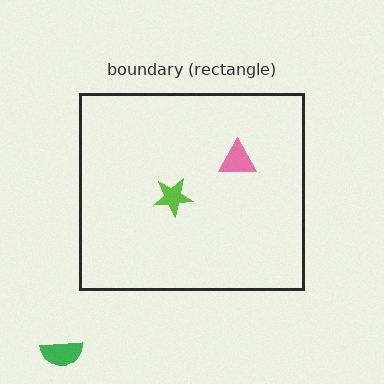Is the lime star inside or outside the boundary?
Inside.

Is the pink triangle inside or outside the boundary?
Inside.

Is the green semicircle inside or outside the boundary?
Outside.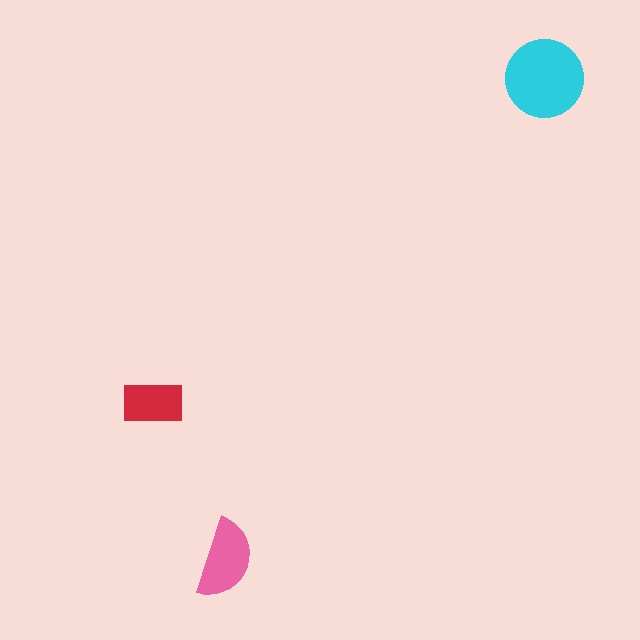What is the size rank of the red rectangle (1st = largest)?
3rd.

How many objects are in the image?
There are 3 objects in the image.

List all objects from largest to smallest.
The cyan circle, the pink semicircle, the red rectangle.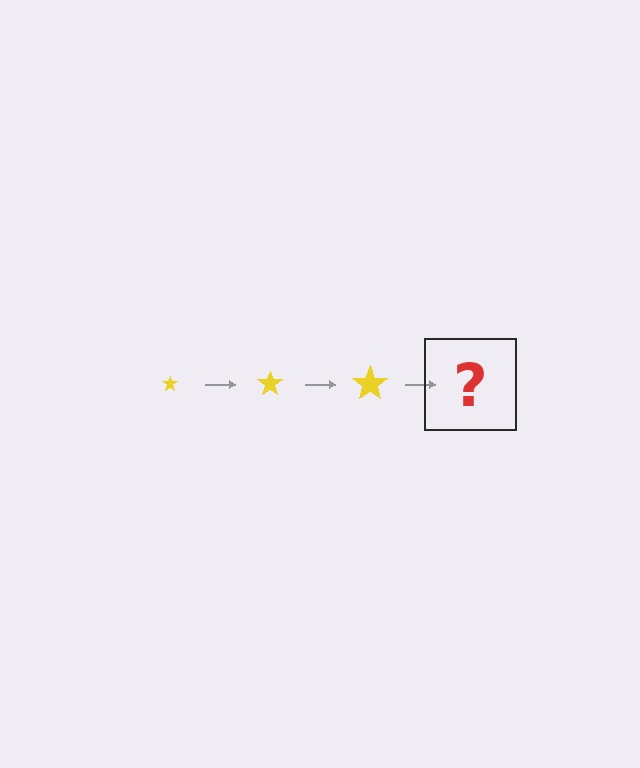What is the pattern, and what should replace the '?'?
The pattern is that the star gets progressively larger each step. The '?' should be a yellow star, larger than the previous one.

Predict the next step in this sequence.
The next step is a yellow star, larger than the previous one.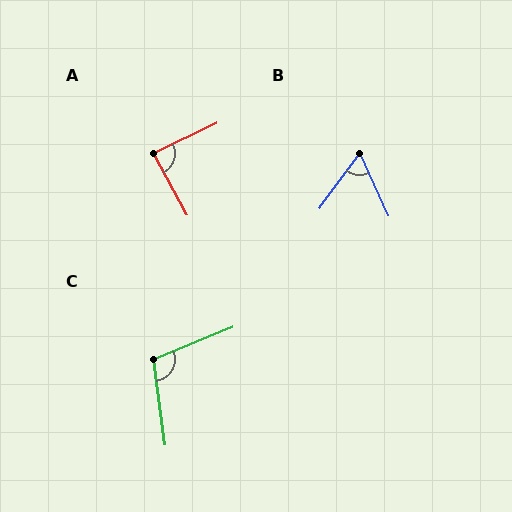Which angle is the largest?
C, at approximately 105 degrees.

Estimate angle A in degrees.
Approximately 88 degrees.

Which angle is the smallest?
B, at approximately 60 degrees.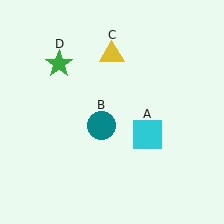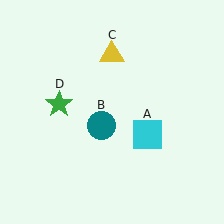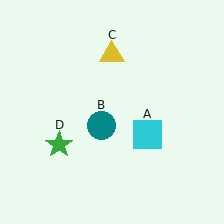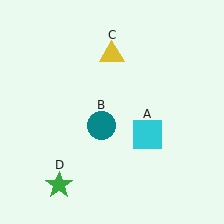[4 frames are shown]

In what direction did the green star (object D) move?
The green star (object D) moved down.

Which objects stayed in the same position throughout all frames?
Cyan square (object A) and teal circle (object B) and yellow triangle (object C) remained stationary.